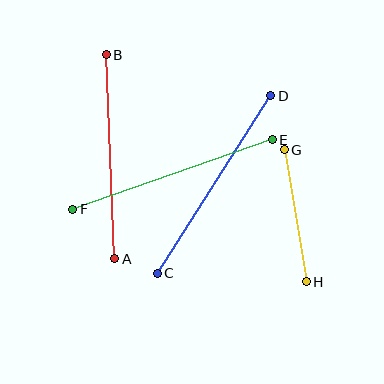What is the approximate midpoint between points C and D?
The midpoint is at approximately (214, 184) pixels.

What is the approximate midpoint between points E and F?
The midpoint is at approximately (172, 174) pixels.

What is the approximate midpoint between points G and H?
The midpoint is at approximately (295, 216) pixels.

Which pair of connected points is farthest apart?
Points E and F are farthest apart.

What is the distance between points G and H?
The distance is approximately 134 pixels.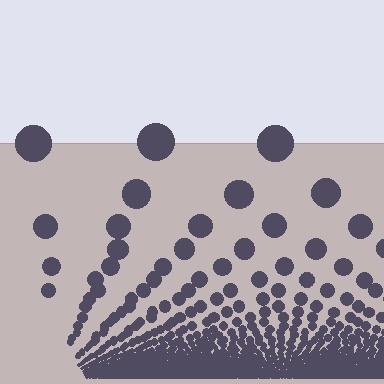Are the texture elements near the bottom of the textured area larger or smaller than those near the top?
Smaller. The gradient is inverted — elements near the bottom are smaller and denser.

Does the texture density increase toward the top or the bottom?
Density increases toward the bottom.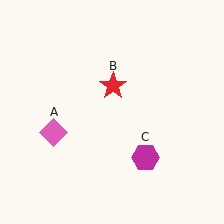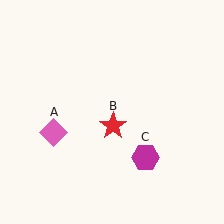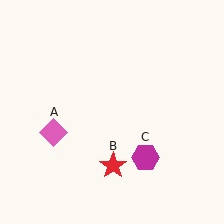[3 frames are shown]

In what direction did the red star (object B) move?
The red star (object B) moved down.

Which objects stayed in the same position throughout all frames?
Pink diamond (object A) and magenta hexagon (object C) remained stationary.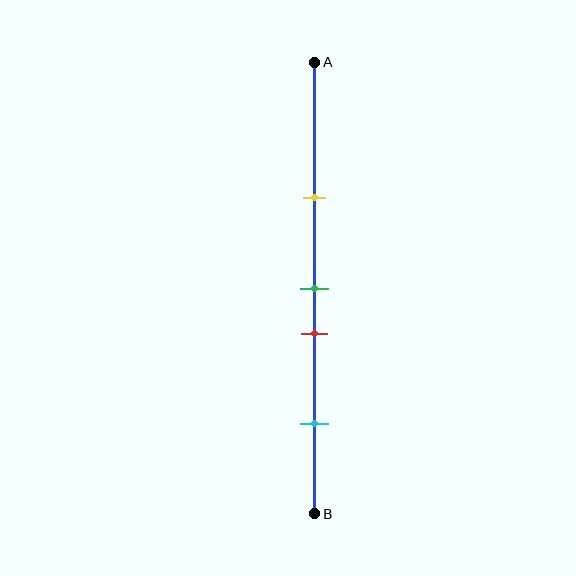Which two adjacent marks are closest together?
The green and red marks are the closest adjacent pair.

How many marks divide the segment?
There are 4 marks dividing the segment.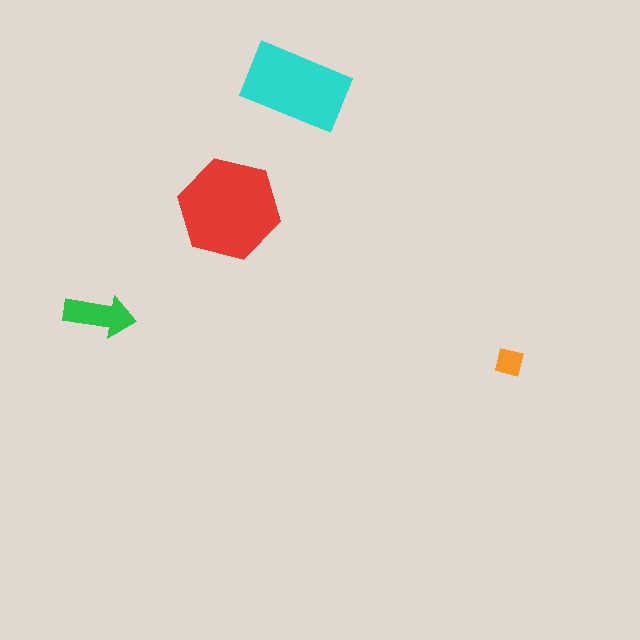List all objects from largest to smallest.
The red hexagon, the cyan rectangle, the green arrow, the orange square.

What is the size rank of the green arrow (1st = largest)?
3rd.